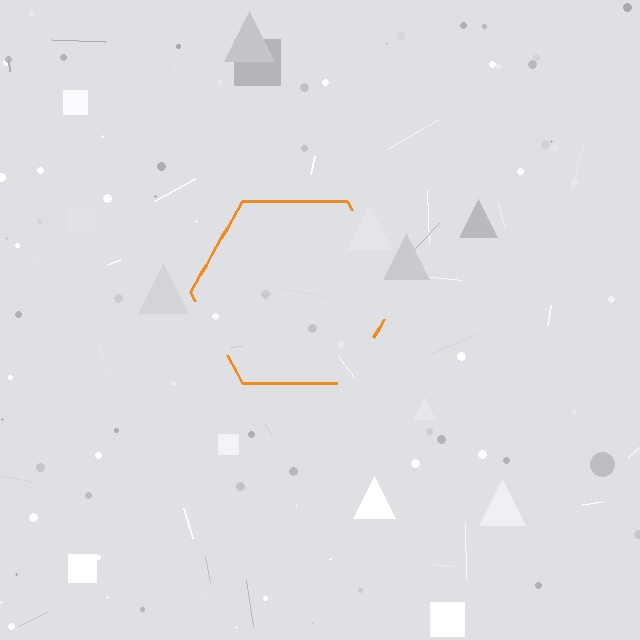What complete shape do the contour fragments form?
The contour fragments form a hexagon.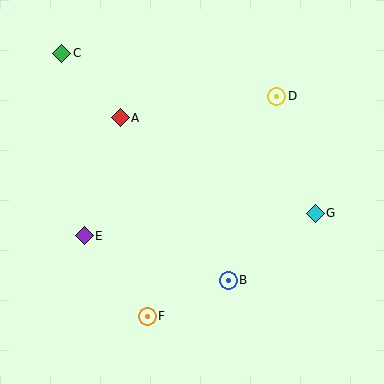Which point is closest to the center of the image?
Point B at (228, 280) is closest to the center.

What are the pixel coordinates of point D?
Point D is at (277, 96).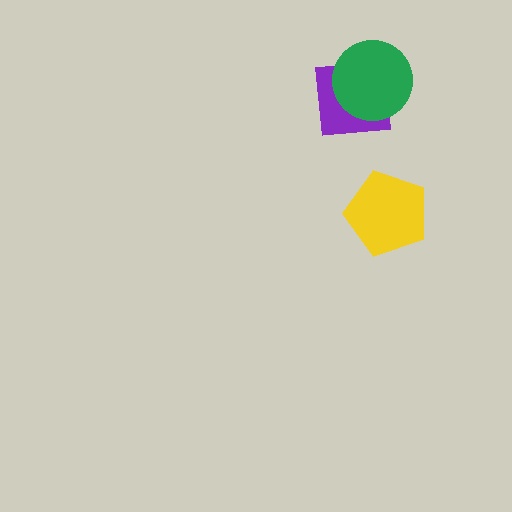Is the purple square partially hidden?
Yes, it is partially covered by another shape.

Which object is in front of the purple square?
The green circle is in front of the purple square.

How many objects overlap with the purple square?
1 object overlaps with the purple square.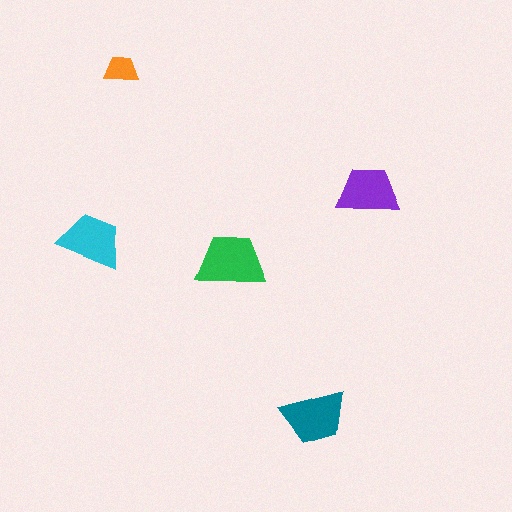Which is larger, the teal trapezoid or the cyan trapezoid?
The teal one.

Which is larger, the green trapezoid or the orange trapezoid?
The green one.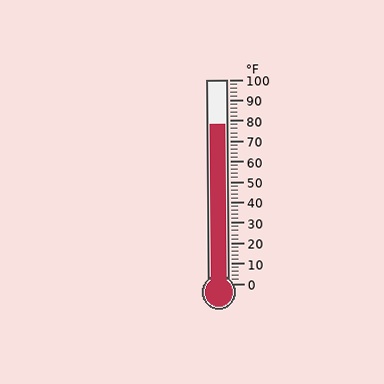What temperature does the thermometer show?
The thermometer shows approximately 78°F.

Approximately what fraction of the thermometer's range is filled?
The thermometer is filled to approximately 80% of its range.